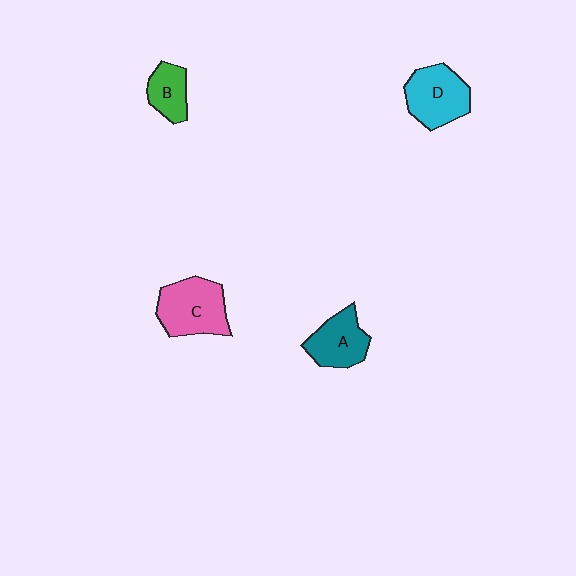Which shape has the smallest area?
Shape B (green).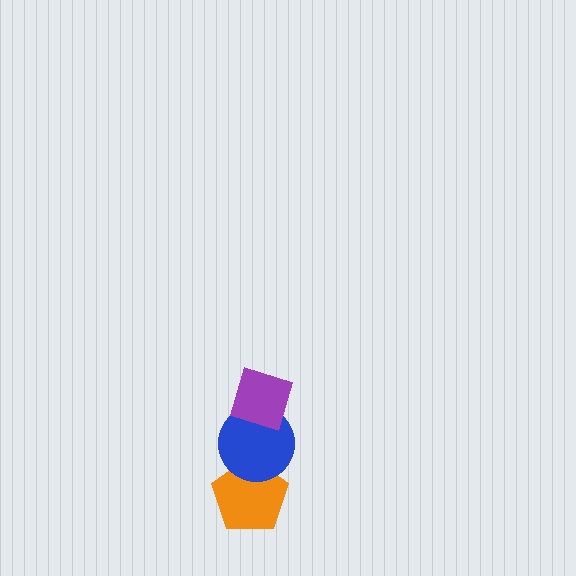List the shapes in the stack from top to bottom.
From top to bottom: the purple diamond, the blue circle, the orange pentagon.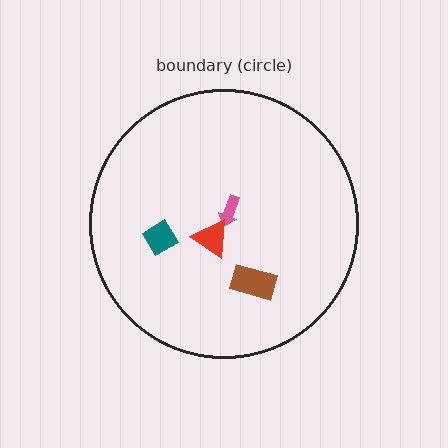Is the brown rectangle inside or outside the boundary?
Inside.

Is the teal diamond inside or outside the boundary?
Inside.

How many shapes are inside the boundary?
4 inside, 0 outside.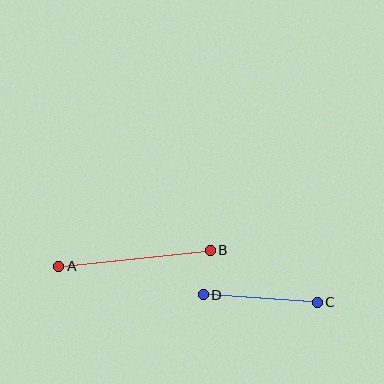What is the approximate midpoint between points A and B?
The midpoint is at approximately (134, 258) pixels.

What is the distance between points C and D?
The distance is approximately 115 pixels.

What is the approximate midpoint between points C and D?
The midpoint is at approximately (260, 298) pixels.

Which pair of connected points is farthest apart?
Points A and B are farthest apart.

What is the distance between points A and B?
The distance is approximately 153 pixels.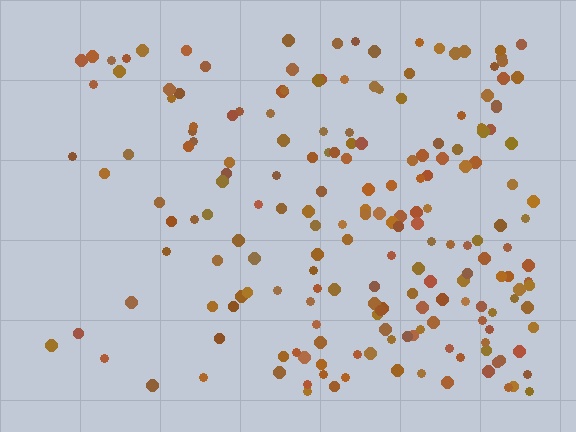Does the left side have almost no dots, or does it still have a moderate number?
Still a moderate number, just noticeably fewer than the right.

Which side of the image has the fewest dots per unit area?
The left.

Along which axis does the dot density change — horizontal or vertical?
Horizontal.